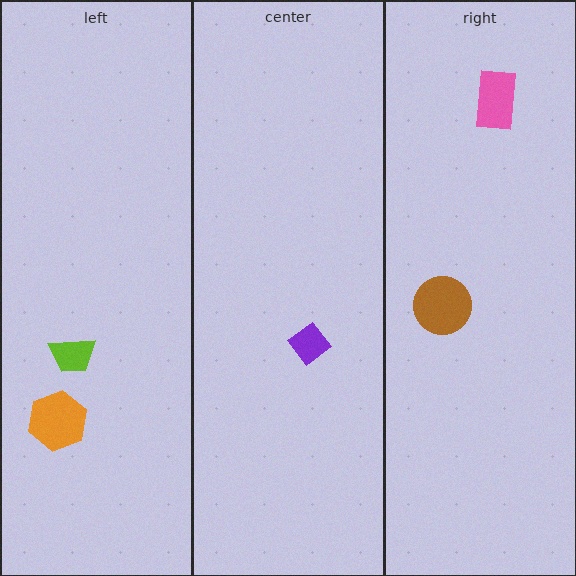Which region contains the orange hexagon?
The left region.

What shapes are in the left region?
The orange hexagon, the lime trapezoid.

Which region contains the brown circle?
The right region.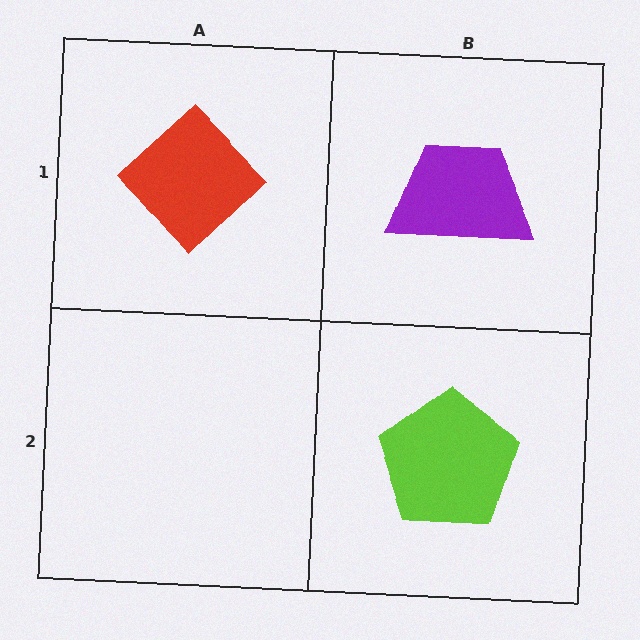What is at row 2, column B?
A lime pentagon.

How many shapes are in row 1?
2 shapes.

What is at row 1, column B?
A purple trapezoid.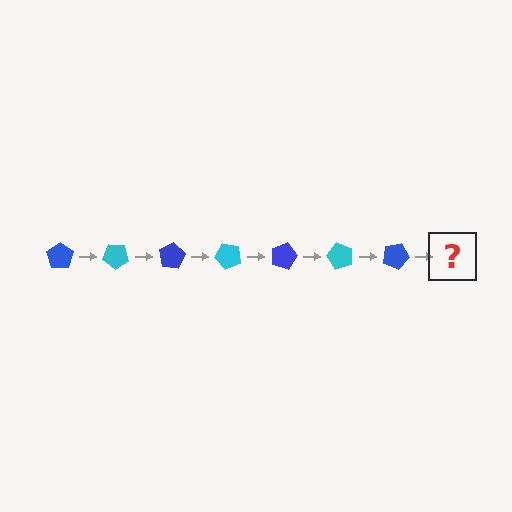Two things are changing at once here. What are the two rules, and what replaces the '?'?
The two rules are that it rotates 40 degrees each step and the color cycles through blue and cyan. The '?' should be a cyan pentagon, rotated 280 degrees from the start.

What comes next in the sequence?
The next element should be a cyan pentagon, rotated 280 degrees from the start.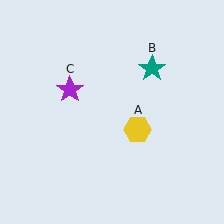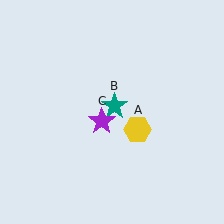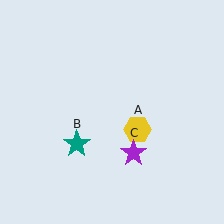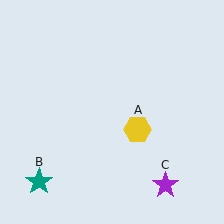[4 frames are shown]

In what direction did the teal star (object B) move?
The teal star (object B) moved down and to the left.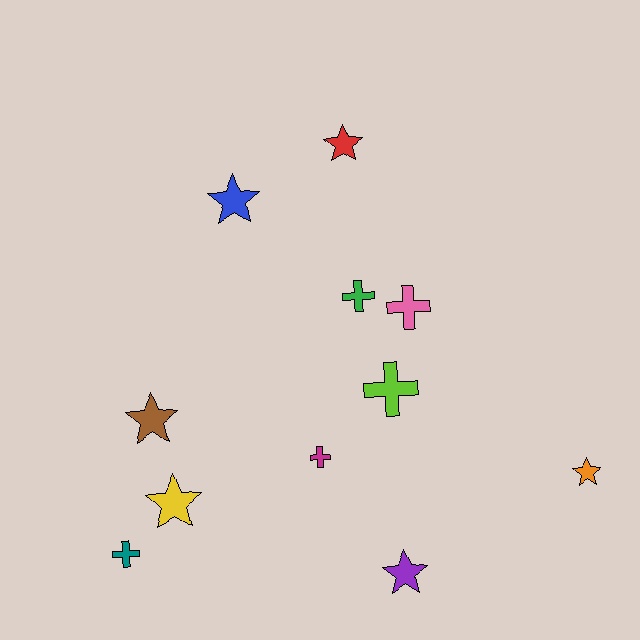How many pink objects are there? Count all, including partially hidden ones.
There is 1 pink object.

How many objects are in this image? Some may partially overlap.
There are 11 objects.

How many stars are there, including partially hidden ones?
There are 6 stars.